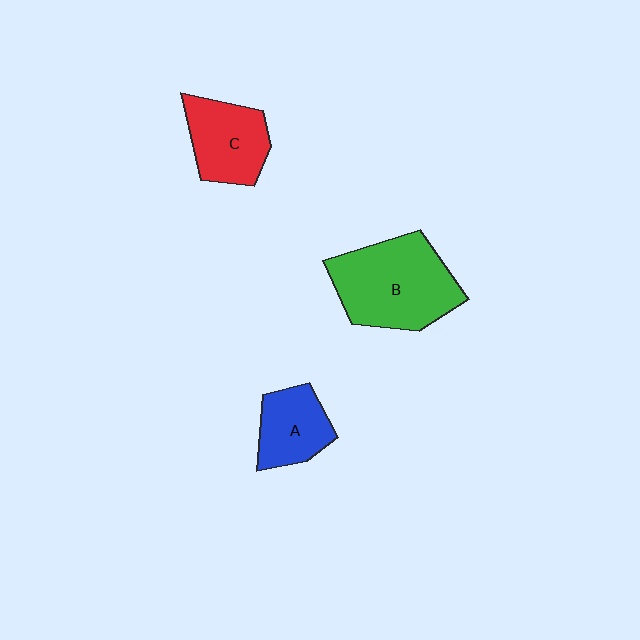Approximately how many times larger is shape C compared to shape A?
Approximately 1.2 times.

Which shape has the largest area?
Shape B (green).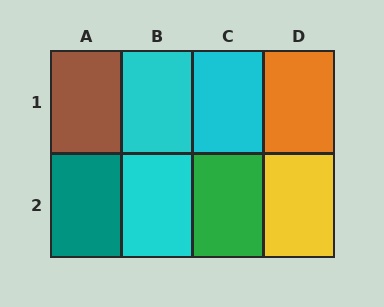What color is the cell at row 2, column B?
Cyan.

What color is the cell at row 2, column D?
Yellow.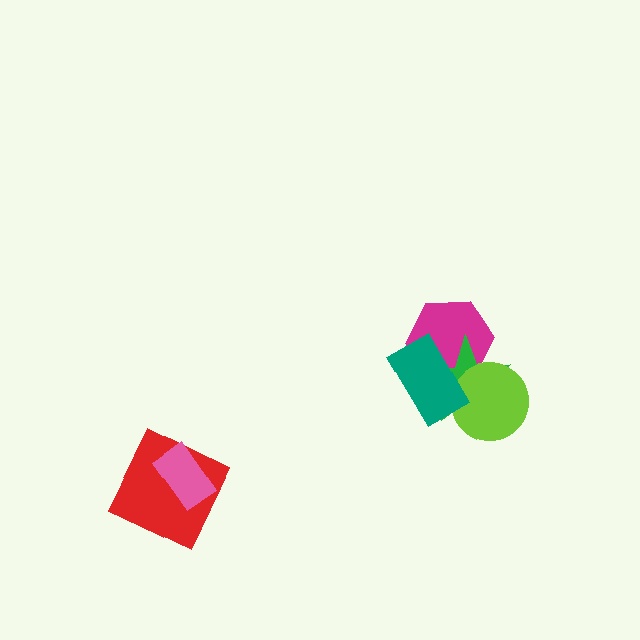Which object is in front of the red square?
The pink rectangle is in front of the red square.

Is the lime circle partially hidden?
Yes, it is partially covered by another shape.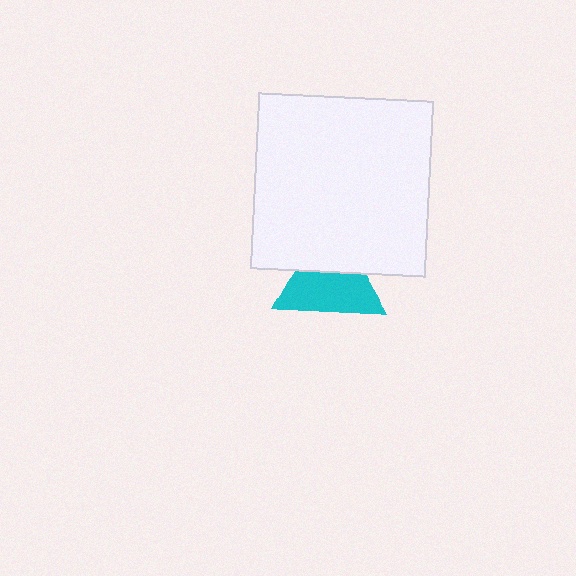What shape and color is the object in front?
The object in front is a white square.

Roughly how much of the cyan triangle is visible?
About half of it is visible (roughly 61%).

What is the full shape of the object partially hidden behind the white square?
The partially hidden object is a cyan triangle.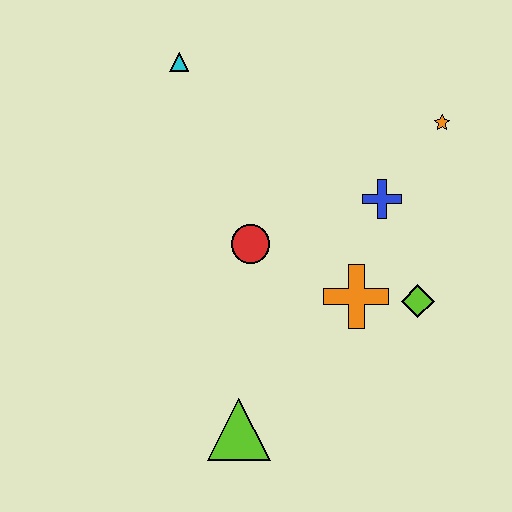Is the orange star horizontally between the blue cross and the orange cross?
No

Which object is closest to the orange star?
The blue cross is closest to the orange star.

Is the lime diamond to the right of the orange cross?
Yes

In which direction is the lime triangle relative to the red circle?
The lime triangle is below the red circle.